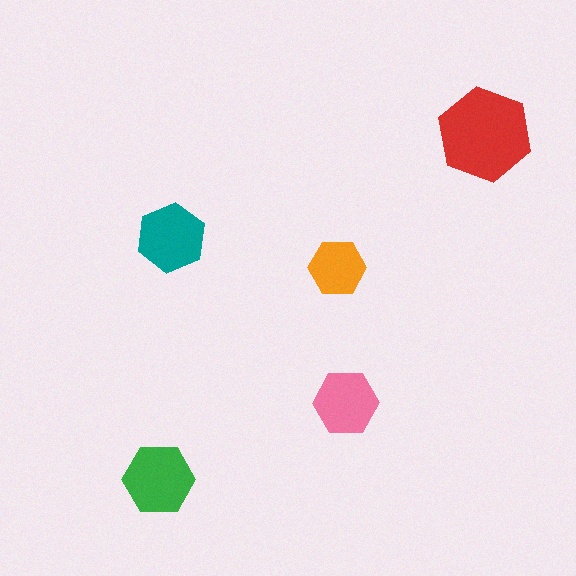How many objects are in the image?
There are 5 objects in the image.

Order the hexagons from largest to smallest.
the red one, the green one, the teal one, the pink one, the orange one.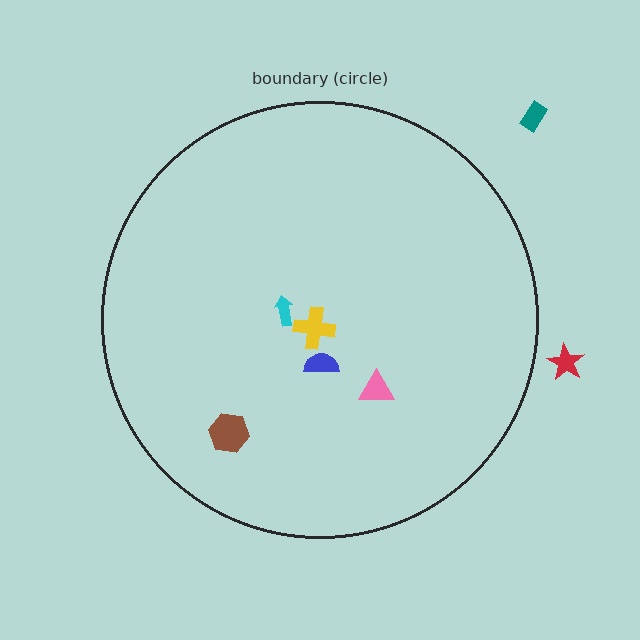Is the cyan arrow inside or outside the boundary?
Inside.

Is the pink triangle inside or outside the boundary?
Inside.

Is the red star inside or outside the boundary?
Outside.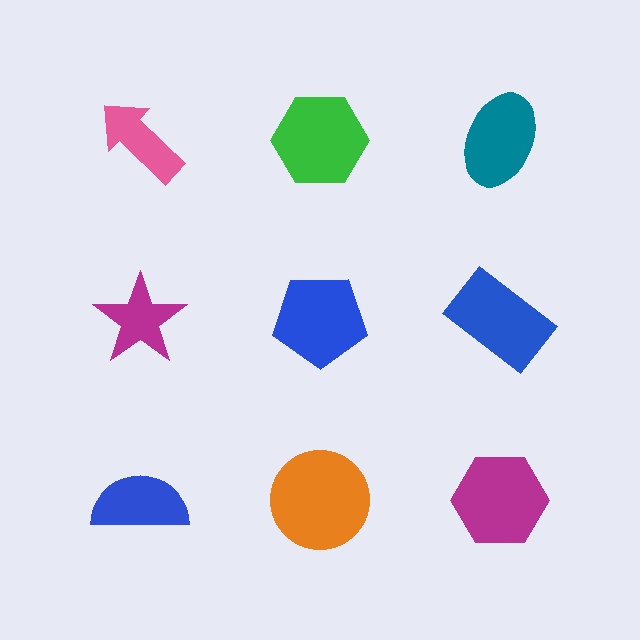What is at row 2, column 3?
A blue rectangle.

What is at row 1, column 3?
A teal ellipse.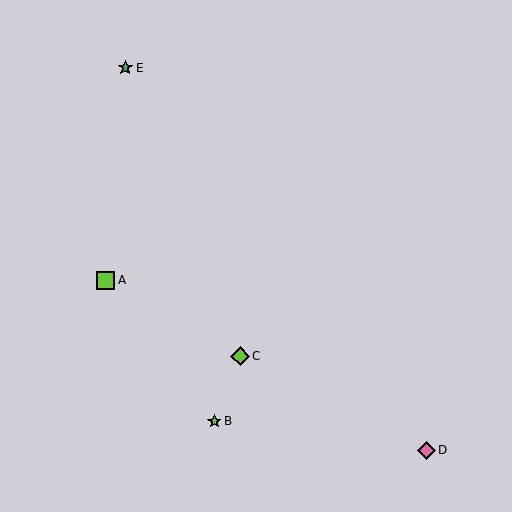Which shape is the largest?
The lime diamond (labeled C) is the largest.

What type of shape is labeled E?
Shape E is a green star.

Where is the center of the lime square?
The center of the lime square is at (106, 280).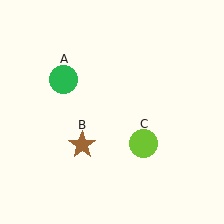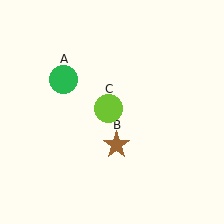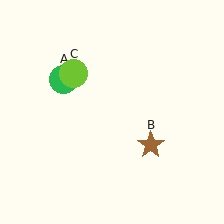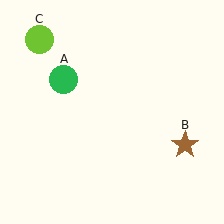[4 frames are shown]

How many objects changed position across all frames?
2 objects changed position: brown star (object B), lime circle (object C).